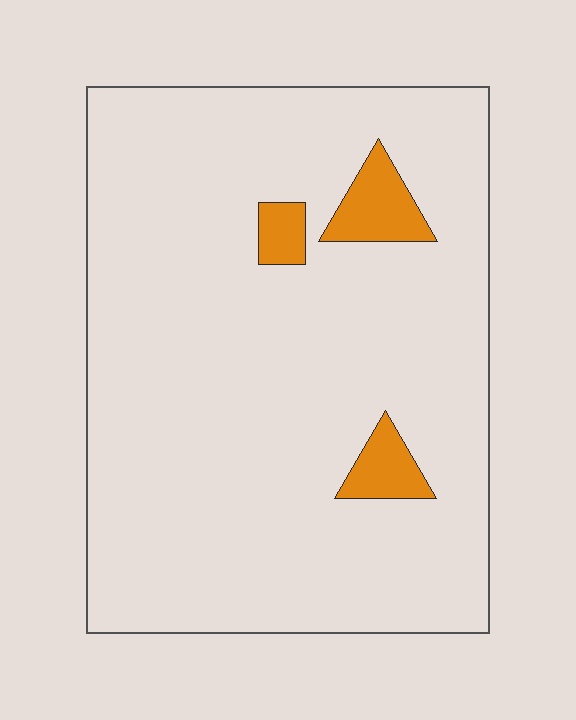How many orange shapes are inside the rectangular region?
3.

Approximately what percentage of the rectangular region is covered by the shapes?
Approximately 5%.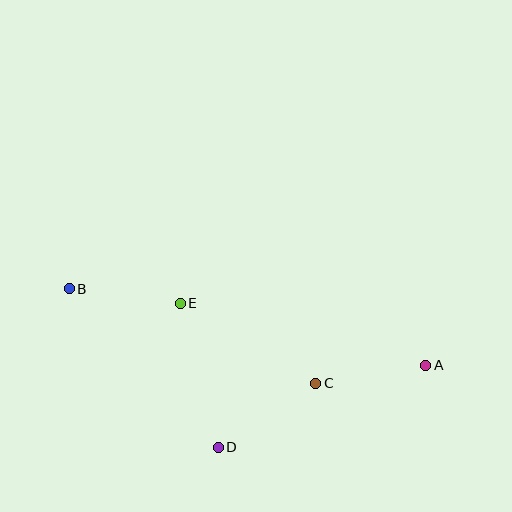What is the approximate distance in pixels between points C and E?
The distance between C and E is approximately 157 pixels.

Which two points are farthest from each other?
Points A and B are farthest from each other.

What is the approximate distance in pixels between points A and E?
The distance between A and E is approximately 253 pixels.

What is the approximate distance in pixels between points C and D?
The distance between C and D is approximately 117 pixels.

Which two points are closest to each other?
Points A and C are closest to each other.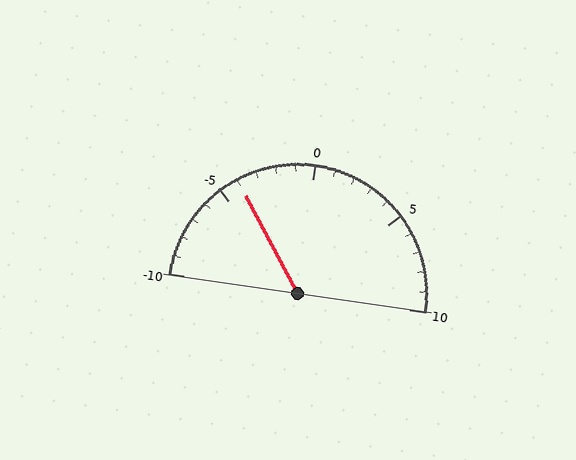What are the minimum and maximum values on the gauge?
The gauge ranges from -10 to 10.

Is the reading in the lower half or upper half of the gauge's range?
The reading is in the lower half of the range (-10 to 10).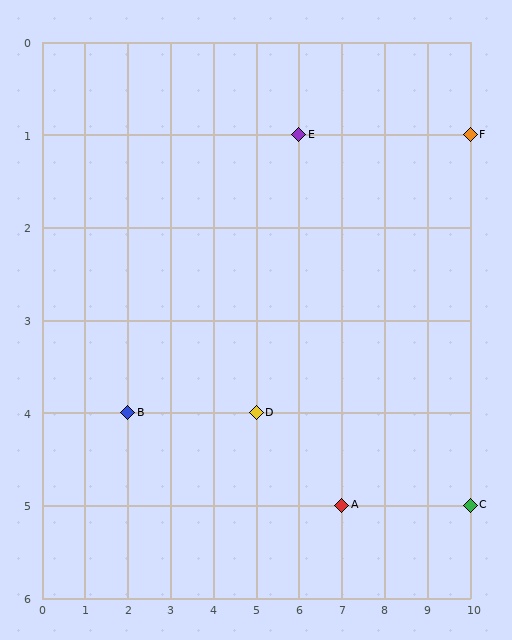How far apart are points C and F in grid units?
Points C and F are 4 rows apart.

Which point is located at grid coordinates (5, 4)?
Point D is at (5, 4).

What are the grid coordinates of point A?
Point A is at grid coordinates (7, 5).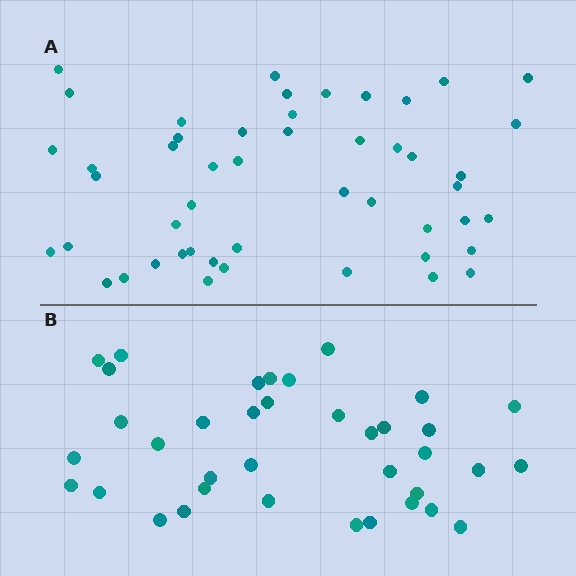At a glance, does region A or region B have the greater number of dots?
Region A (the top region) has more dots.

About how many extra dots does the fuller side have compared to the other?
Region A has roughly 12 or so more dots than region B.